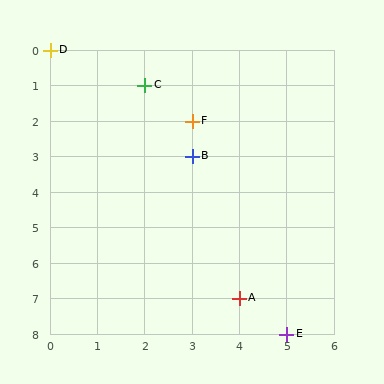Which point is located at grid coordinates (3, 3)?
Point B is at (3, 3).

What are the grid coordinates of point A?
Point A is at grid coordinates (4, 7).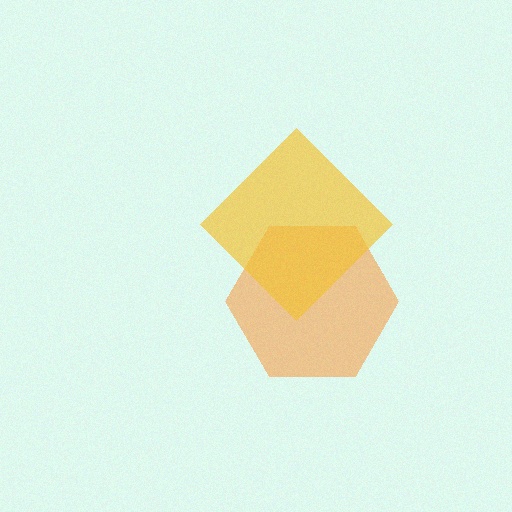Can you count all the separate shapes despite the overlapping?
Yes, there are 2 separate shapes.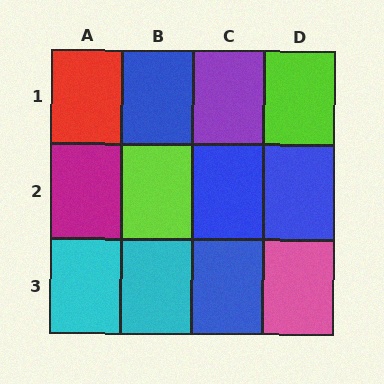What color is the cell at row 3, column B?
Cyan.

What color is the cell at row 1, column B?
Blue.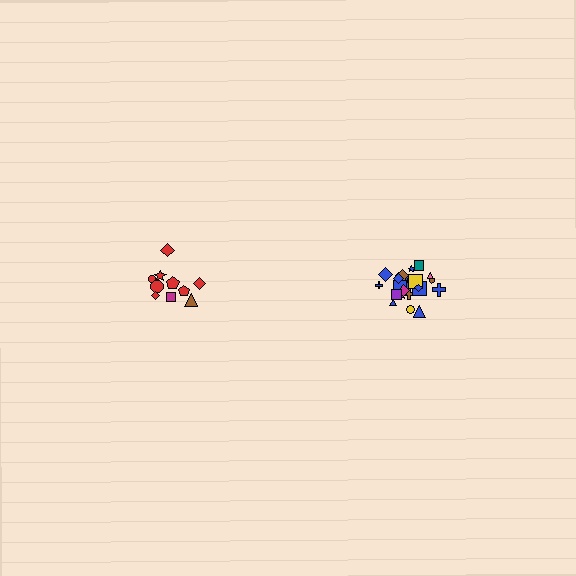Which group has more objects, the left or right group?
The right group.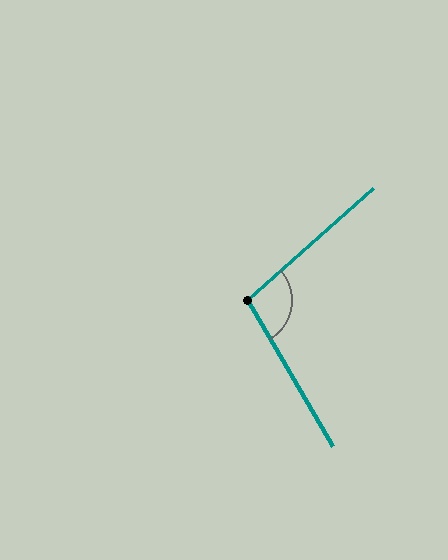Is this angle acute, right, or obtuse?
It is obtuse.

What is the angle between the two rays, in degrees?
Approximately 102 degrees.